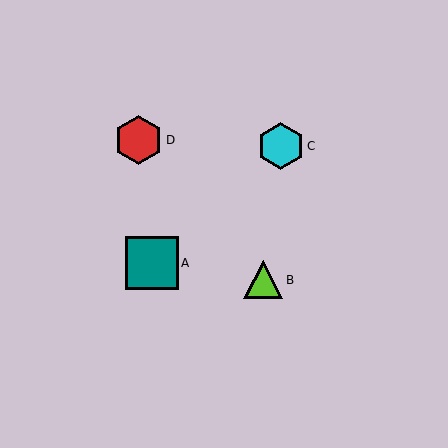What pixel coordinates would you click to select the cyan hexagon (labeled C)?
Click at (281, 146) to select the cyan hexagon C.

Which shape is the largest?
The teal square (labeled A) is the largest.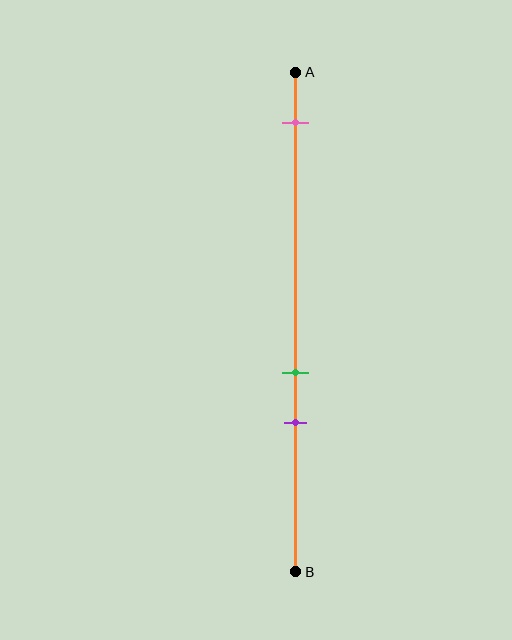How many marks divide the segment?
There are 3 marks dividing the segment.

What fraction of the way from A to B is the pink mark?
The pink mark is approximately 10% (0.1) of the way from A to B.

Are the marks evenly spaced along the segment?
No, the marks are not evenly spaced.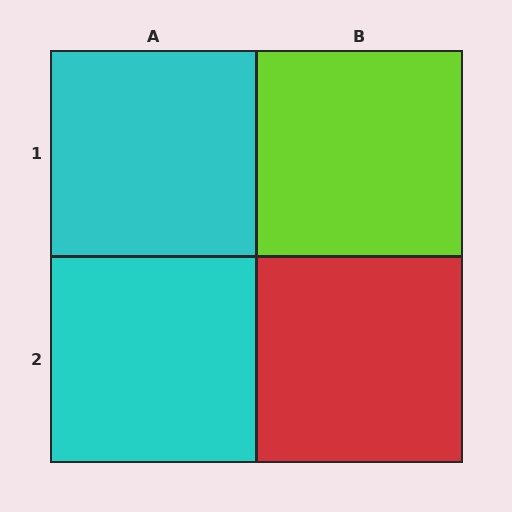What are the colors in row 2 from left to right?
Cyan, red.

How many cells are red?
1 cell is red.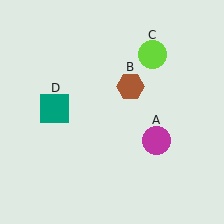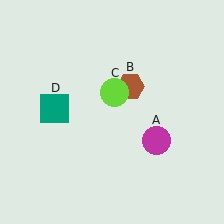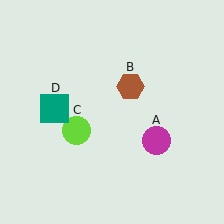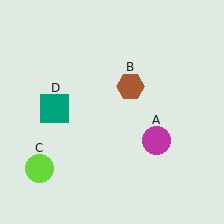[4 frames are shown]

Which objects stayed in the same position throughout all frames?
Magenta circle (object A) and brown hexagon (object B) and teal square (object D) remained stationary.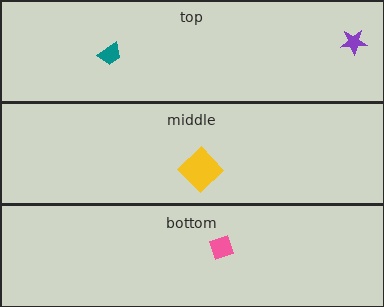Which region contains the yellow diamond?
The middle region.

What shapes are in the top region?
The teal trapezoid, the purple star.